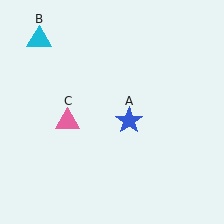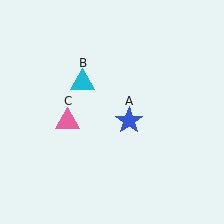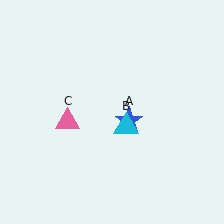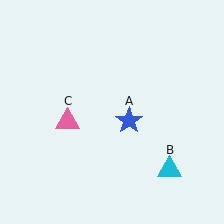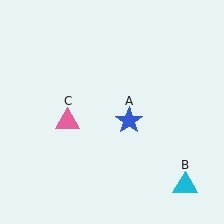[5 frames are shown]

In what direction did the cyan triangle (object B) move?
The cyan triangle (object B) moved down and to the right.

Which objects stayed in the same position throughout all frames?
Blue star (object A) and pink triangle (object C) remained stationary.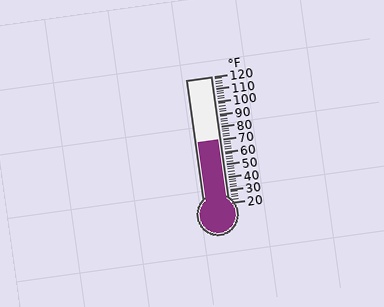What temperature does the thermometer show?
The thermometer shows approximately 70°F.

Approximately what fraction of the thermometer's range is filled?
The thermometer is filled to approximately 50% of its range.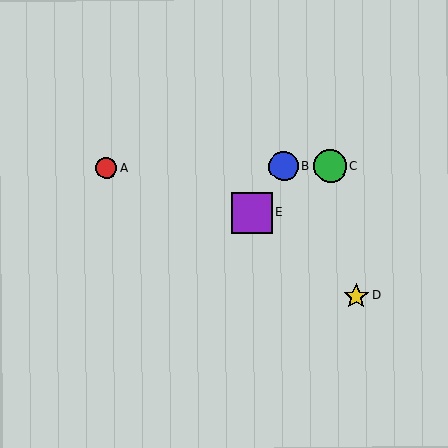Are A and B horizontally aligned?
Yes, both are at y≈168.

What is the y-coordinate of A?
Object A is at y≈168.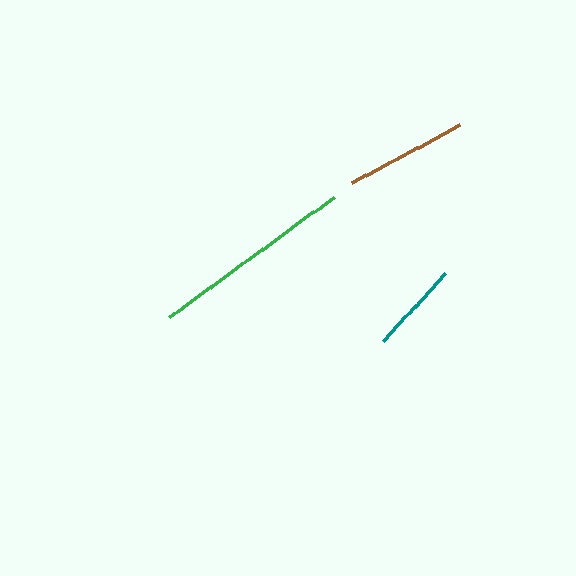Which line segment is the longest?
The green line is the longest at approximately 203 pixels.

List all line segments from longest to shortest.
From longest to shortest: green, brown, teal.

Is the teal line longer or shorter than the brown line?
The brown line is longer than the teal line.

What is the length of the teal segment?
The teal segment is approximately 92 pixels long.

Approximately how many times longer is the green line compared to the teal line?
The green line is approximately 2.2 times the length of the teal line.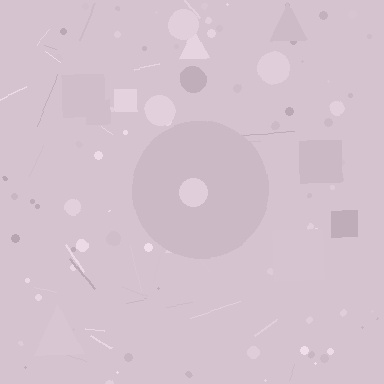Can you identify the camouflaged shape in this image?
The camouflaged shape is a circle.